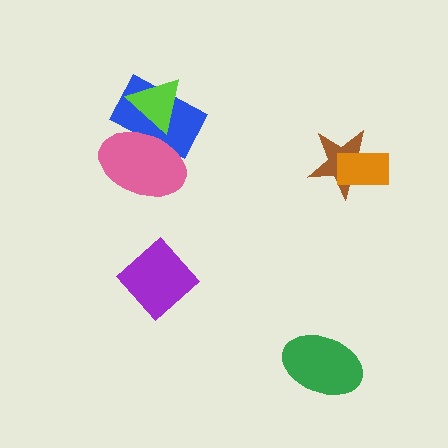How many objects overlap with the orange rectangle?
1 object overlaps with the orange rectangle.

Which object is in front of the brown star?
The orange rectangle is in front of the brown star.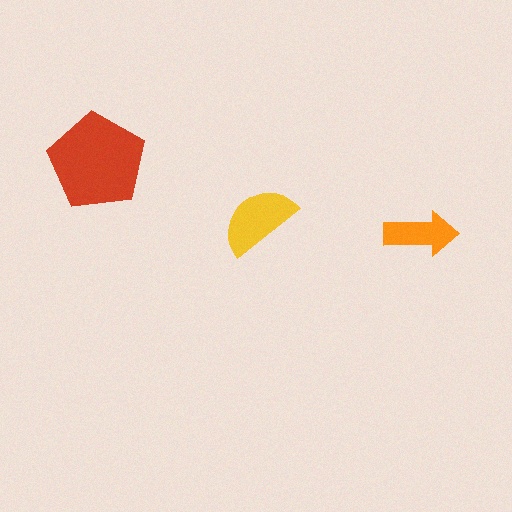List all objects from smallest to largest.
The orange arrow, the yellow semicircle, the red pentagon.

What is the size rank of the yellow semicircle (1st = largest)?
2nd.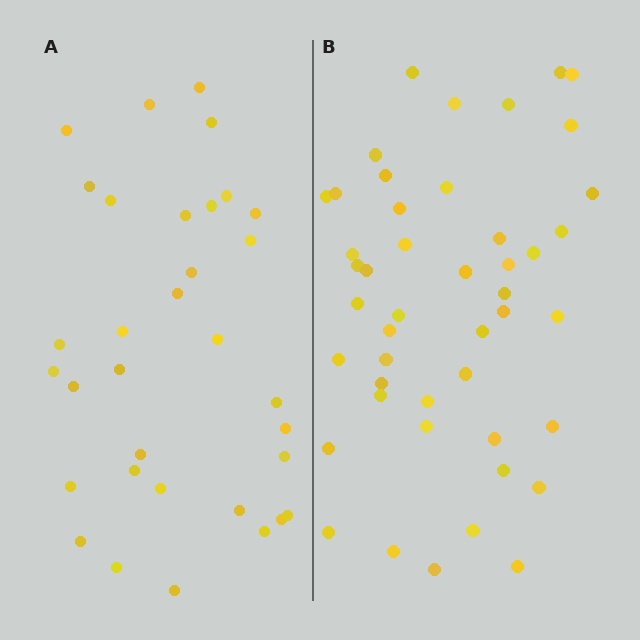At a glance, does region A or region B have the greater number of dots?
Region B (the right region) has more dots.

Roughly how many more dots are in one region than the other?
Region B has approximately 15 more dots than region A.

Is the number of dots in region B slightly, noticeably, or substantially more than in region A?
Region B has noticeably more, but not dramatically so. The ratio is roughly 1.4 to 1.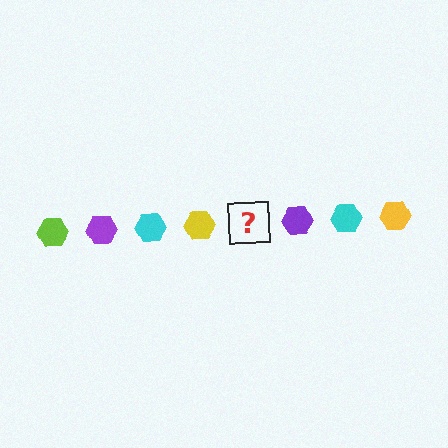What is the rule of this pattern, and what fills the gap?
The rule is that the pattern cycles through lime, purple, cyan, yellow hexagons. The gap should be filled with a lime hexagon.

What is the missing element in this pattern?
The missing element is a lime hexagon.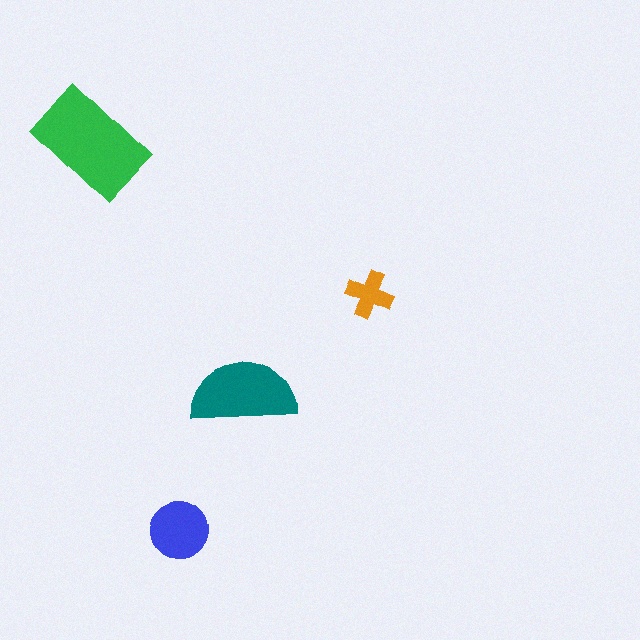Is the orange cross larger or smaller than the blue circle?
Smaller.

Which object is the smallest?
The orange cross.